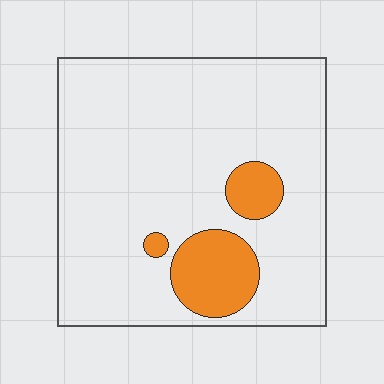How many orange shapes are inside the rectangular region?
3.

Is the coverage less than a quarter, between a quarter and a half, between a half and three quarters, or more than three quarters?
Less than a quarter.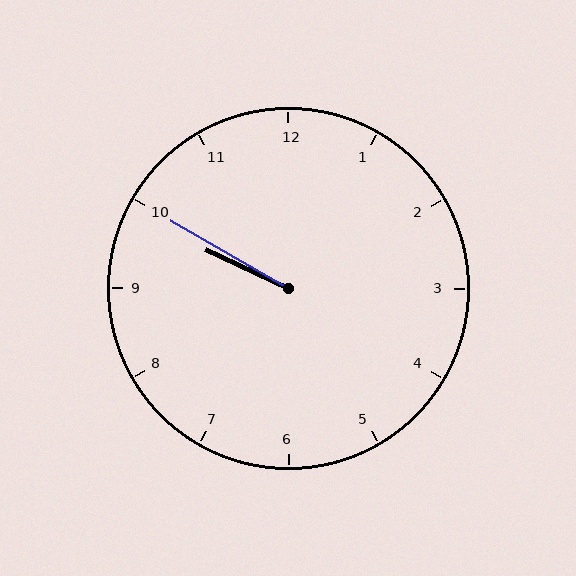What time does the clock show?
9:50.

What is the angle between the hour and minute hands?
Approximately 5 degrees.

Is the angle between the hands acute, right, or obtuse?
It is acute.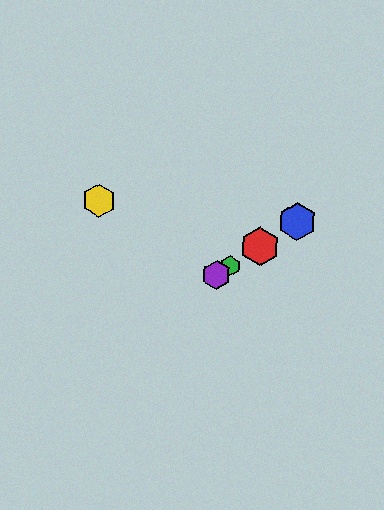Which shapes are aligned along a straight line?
The red hexagon, the blue hexagon, the green hexagon, the purple hexagon are aligned along a straight line.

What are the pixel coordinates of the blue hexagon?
The blue hexagon is at (297, 221).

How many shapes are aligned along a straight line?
4 shapes (the red hexagon, the blue hexagon, the green hexagon, the purple hexagon) are aligned along a straight line.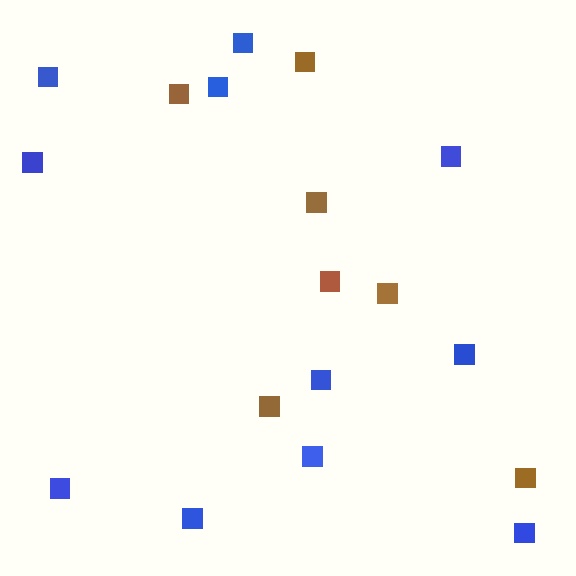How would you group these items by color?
There are 2 groups: one group of brown squares (7) and one group of blue squares (11).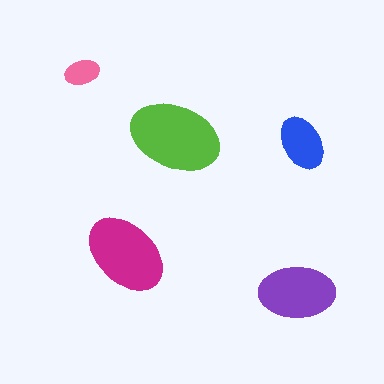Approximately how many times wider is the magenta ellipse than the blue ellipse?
About 1.5 times wider.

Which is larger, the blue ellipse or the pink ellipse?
The blue one.